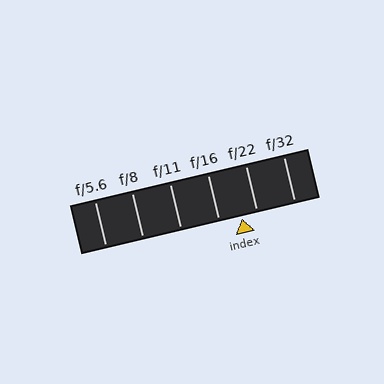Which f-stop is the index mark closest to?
The index mark is closest to f/22.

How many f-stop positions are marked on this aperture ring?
There are 6 f-stop positions marked.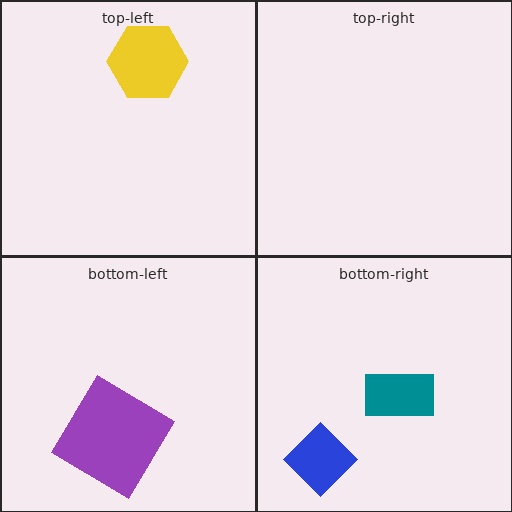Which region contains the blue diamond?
The bottom-right region.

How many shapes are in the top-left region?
1.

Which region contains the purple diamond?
The bottom-left region.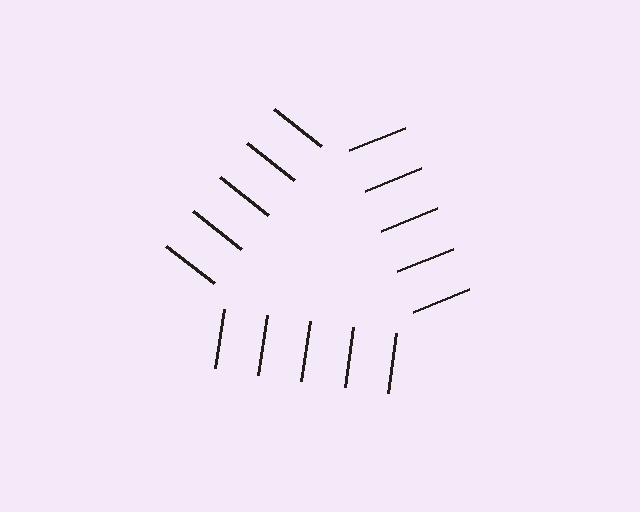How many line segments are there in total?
15 — 5 along each of the 3 edges.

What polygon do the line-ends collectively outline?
An illusory triangle — the line segments terminate on its edges but no continuous stroke is drawn.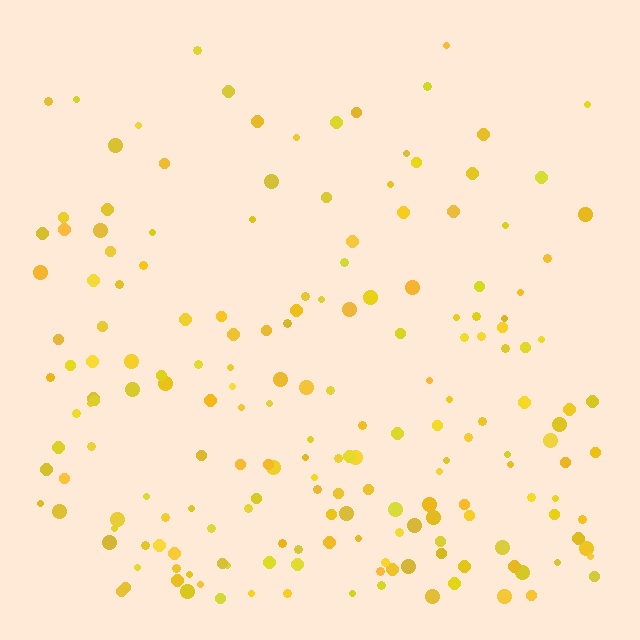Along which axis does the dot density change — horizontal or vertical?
Vertical.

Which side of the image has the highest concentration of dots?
The bottom.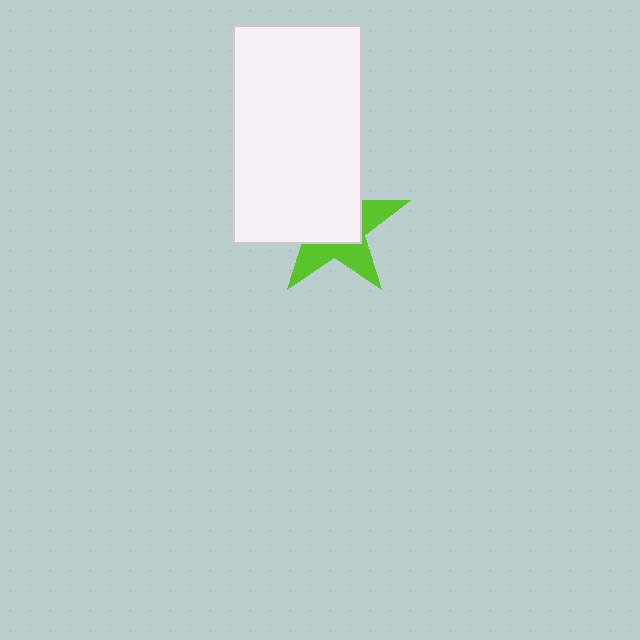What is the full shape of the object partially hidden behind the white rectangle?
The partially hidden object is a lime star.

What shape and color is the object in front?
The object in front is a white rectangle.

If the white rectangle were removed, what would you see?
You would see the complete lime star.